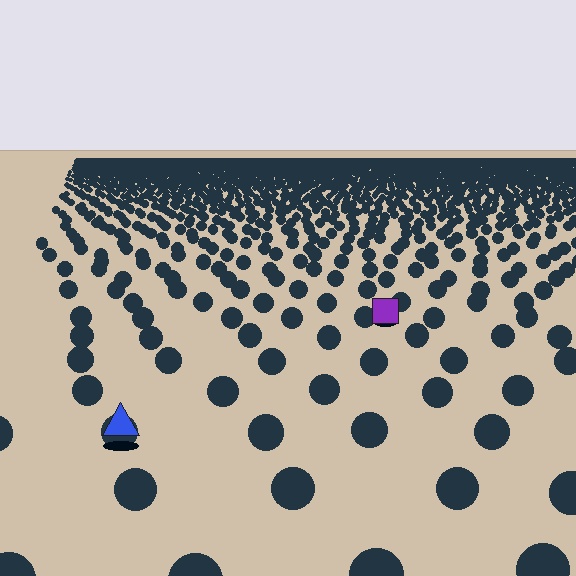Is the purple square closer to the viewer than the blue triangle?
No. The blue triangle is closer — you can tell from the texture gradient: the ground texture is coarser near it.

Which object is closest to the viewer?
The blue triangle is closest. The texture marks near it are larger and more spread out.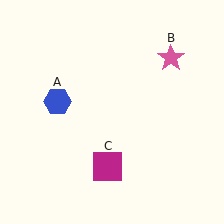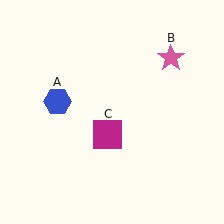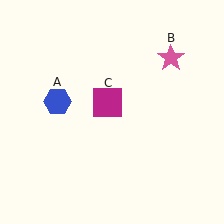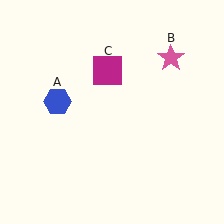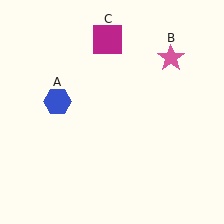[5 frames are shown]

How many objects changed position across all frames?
1 object changed position: magenta square (object C).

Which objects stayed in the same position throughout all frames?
Blue hexagon (object A) and pink star (object B) remained stationary.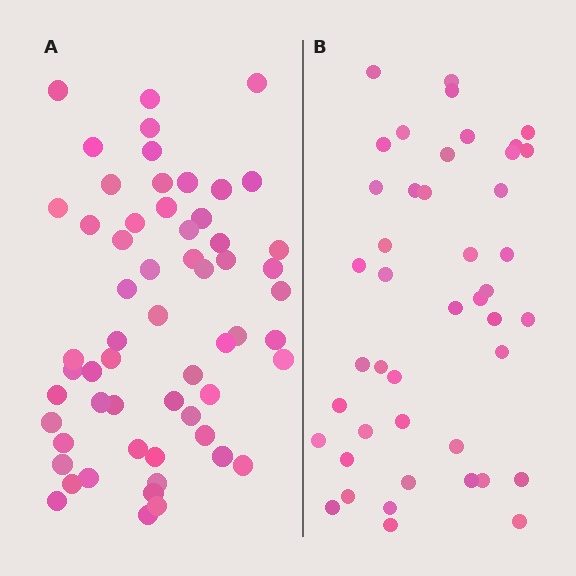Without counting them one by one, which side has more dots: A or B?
Region A (the left region) has more dots.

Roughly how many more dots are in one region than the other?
Region A has approximately 15 more dots than region B.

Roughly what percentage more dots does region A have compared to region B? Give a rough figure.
About 35% more.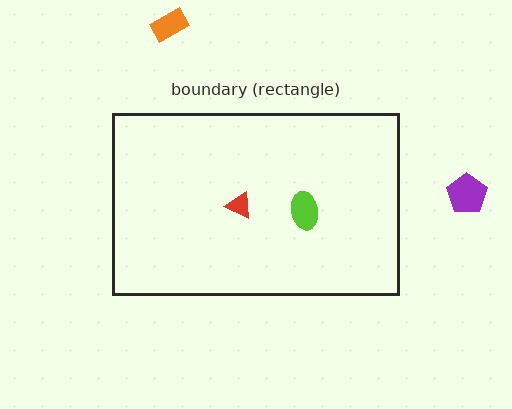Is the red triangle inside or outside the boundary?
Inside.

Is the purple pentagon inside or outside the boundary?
Outside.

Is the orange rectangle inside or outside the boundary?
Outside.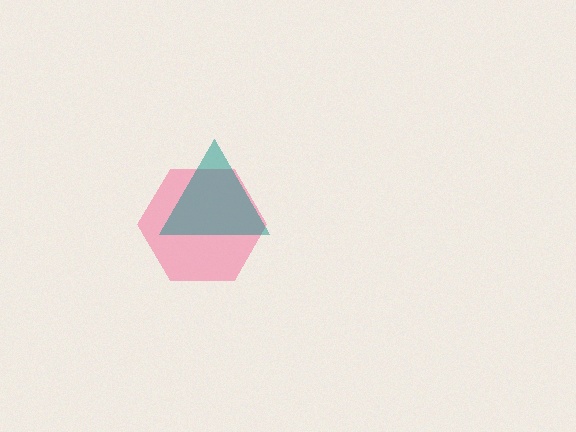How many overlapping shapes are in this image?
There are 2 overlapping shapes in the image.